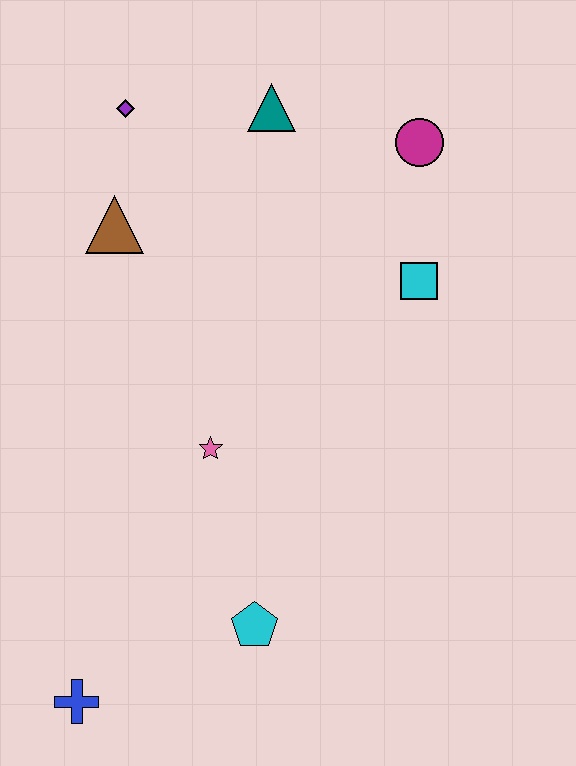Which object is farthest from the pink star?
The magenta circle is farthest from the pink star.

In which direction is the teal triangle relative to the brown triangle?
The teal triangle is to the right of the brown triangle.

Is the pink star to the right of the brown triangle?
Yes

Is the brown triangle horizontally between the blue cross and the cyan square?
Yes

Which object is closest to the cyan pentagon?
The pink star is closest to the cyan pentagon.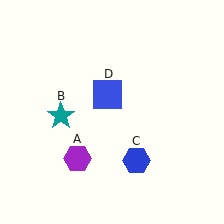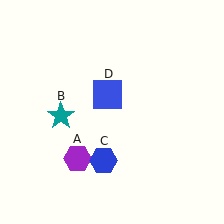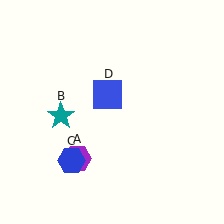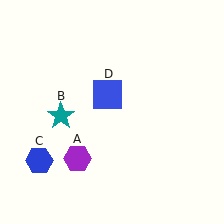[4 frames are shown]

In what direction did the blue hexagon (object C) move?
The blue hexagon (object C) moved left.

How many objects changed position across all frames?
1 object changed position: blue hexagon (object C).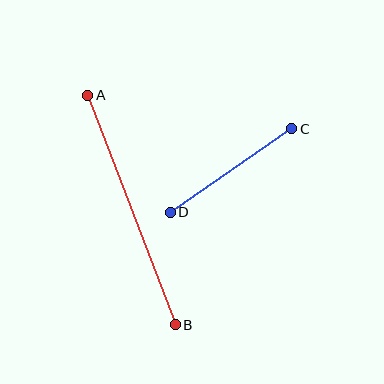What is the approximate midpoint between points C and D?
The midpoint is at approximately (231, 170) pixels.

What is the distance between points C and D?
The distance is approximately 148 pixels.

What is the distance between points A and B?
The distance is approximately 246 pixels.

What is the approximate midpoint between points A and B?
The midpoint is at approximately (131, 210) pixels.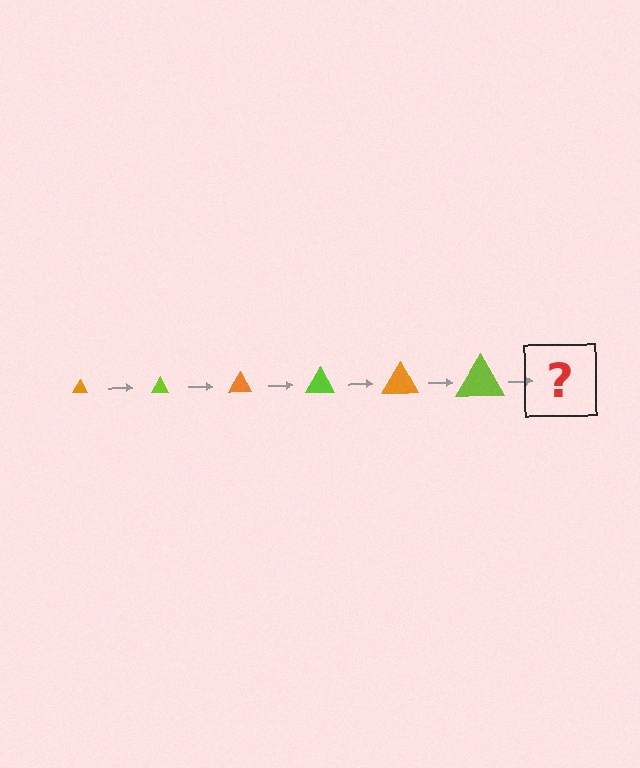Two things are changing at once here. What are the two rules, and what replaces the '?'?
The two rules are that the triangle grows larger each step and the color cycles through orange and lime. The '?' should be an orange triangle, larger than the previous one.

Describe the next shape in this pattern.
It should be an orange triangle, larger than the previous one.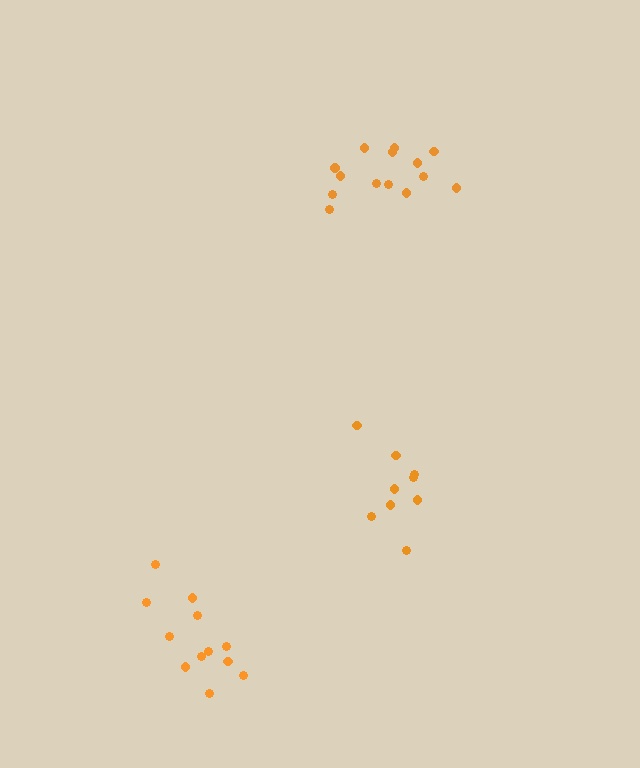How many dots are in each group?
Group 1: 9 dots, Group 2: 12 dots, Group 3: 14 dots (35 total).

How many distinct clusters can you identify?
There are 3 distinct clusters.